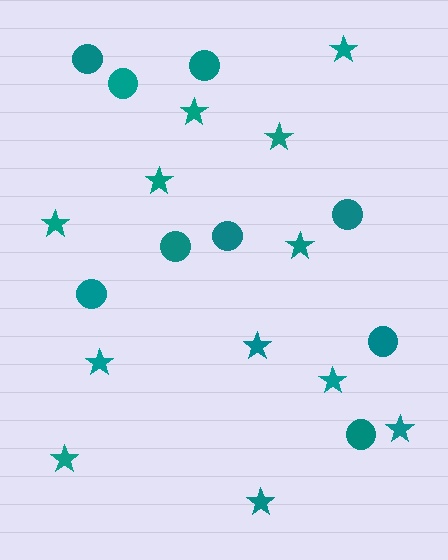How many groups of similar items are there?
There are 2 groups: one group of stars (12) and one group of circles (9).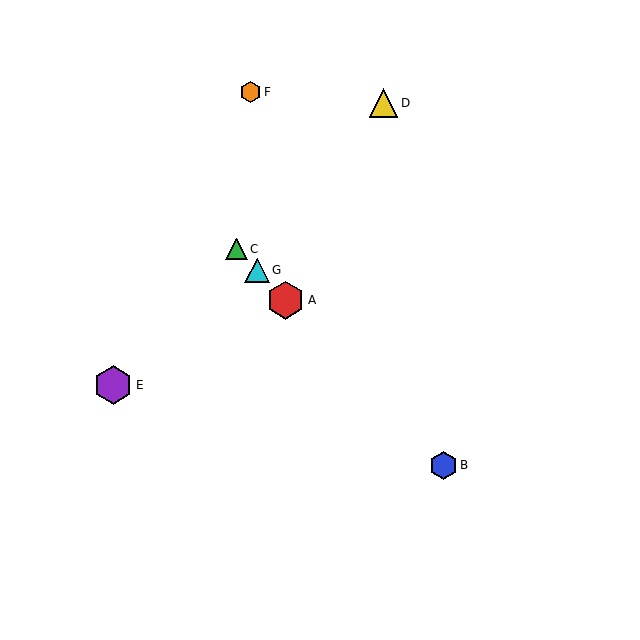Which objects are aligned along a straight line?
Objects A, B, C, G are aligned along a straight line.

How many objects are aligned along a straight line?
4 objects (A, B, C, G) are aligned along a straight line.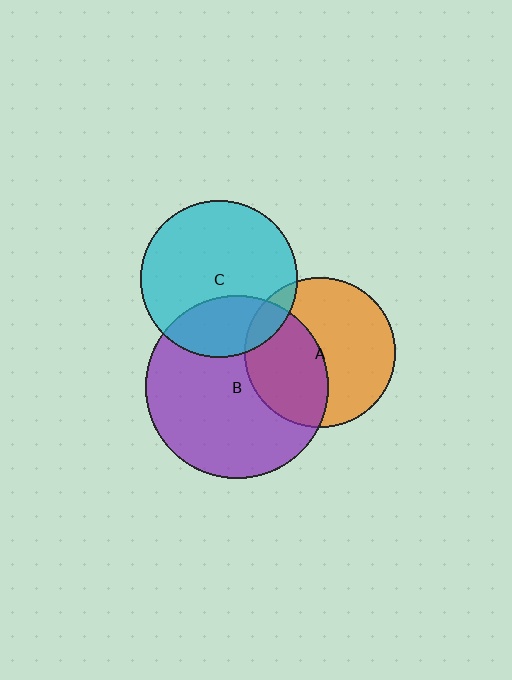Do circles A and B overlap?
Yes.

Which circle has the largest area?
Circle B (purple).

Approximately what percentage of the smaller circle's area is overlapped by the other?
Approximately 45%.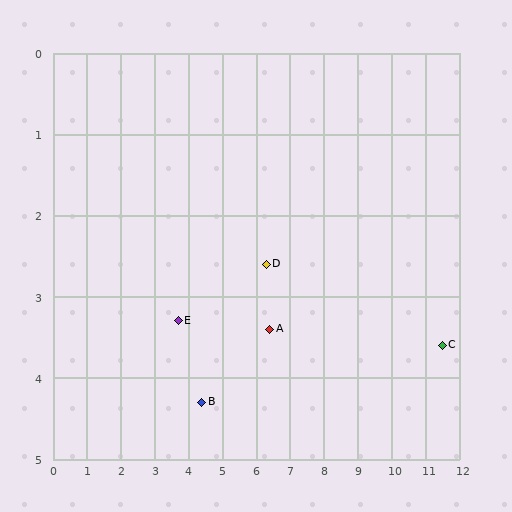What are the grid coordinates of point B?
Point B is at approximately (4.4, 4.3).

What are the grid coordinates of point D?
Point D is at approximately (6.3, 2.6).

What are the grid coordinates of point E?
Point E is at approximately (3.7, 3.3).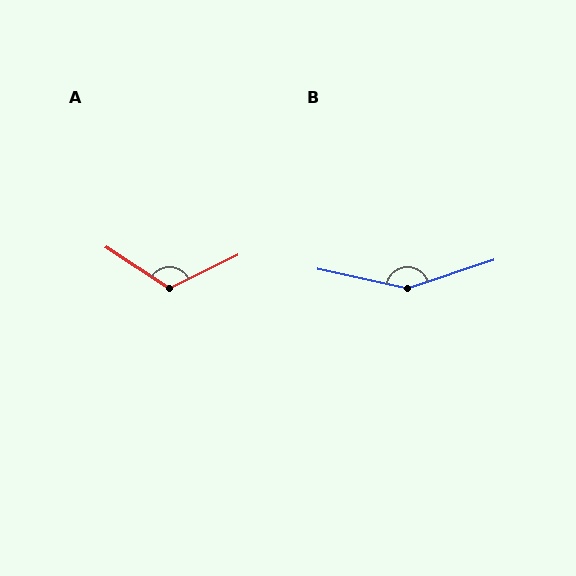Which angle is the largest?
B, at approximately 149 degrees.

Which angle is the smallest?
A, at approximately 121 degrees.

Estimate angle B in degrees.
Approximately 149 degrees.